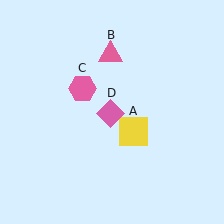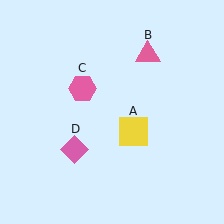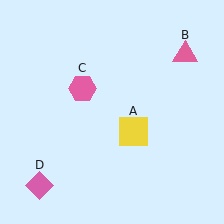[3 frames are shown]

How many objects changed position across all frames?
2 objects changed position: pink triangle (object B), pink diamond (object D).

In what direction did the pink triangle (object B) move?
The pink triangle (object B) moved right.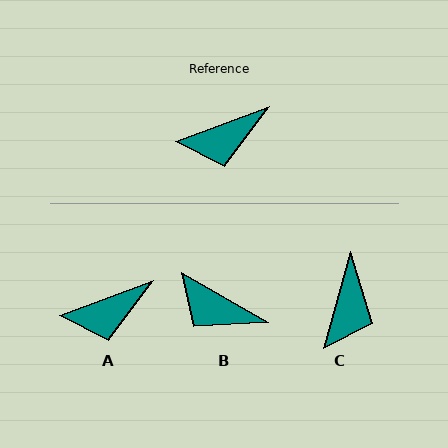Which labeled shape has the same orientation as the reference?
A.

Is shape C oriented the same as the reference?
No, it is off by about 55 degrees.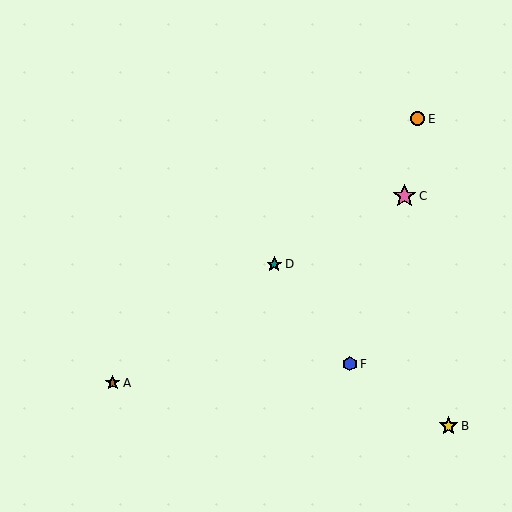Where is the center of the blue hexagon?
The center of the blue hexagon is at (350, 364).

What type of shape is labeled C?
Shape C is a pink star.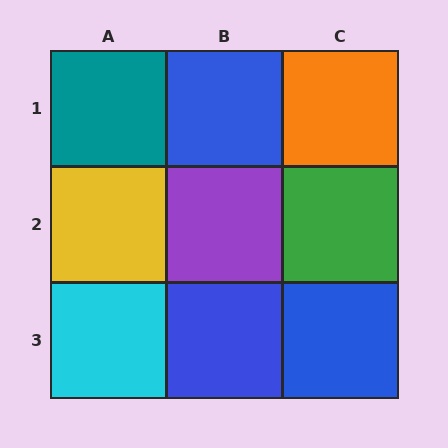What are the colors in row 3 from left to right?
Cyan, blue, blue.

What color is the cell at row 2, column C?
Green.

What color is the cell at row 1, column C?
Orange.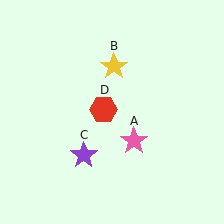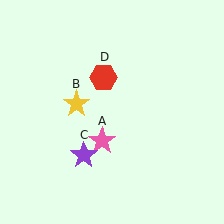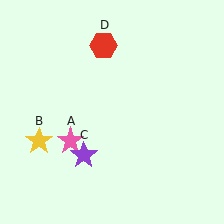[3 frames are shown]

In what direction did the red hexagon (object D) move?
The red hexagon (object D) moved up.